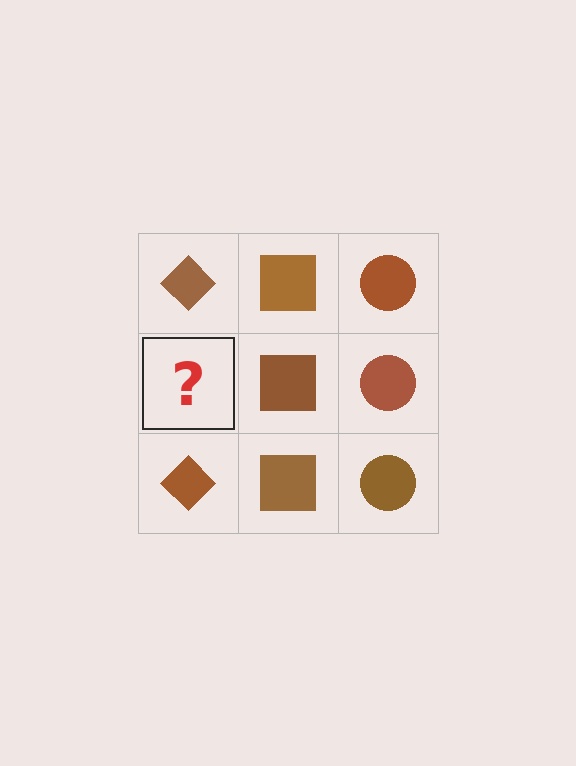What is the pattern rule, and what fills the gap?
The rule is that each column has a consistent shape. The gap should be filled with a brown diamond.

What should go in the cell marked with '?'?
The missing cell should contain a brown diamond.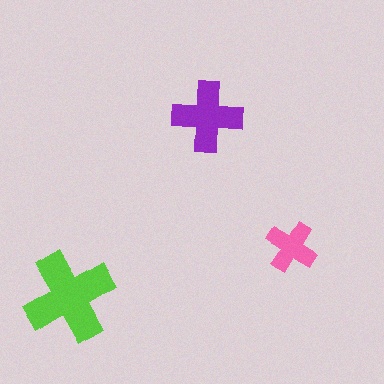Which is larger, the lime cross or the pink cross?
The lime one.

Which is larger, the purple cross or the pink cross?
The purple one.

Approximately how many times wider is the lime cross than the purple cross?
About 1.5 times wider.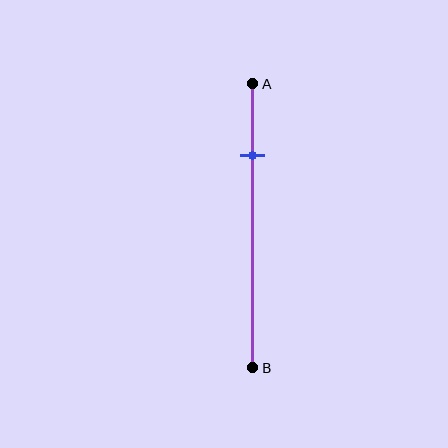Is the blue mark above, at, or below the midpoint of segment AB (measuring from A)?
The blue mark is above the midpoint of segment AB.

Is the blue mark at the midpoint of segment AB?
No, the mark is at about 25% from A, not at the 50% midpoint.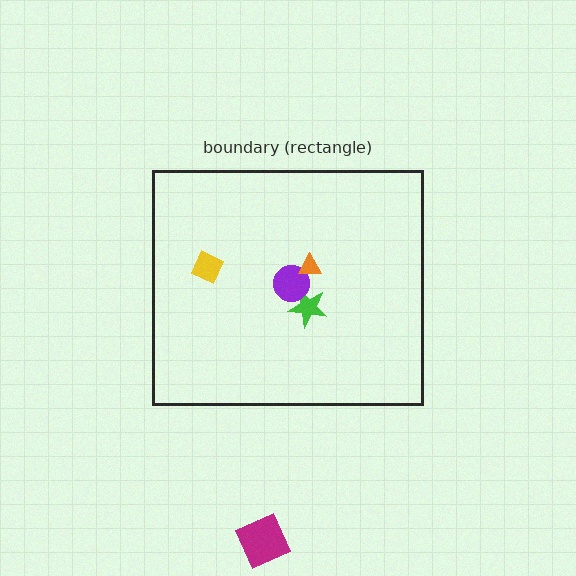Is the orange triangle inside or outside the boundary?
Inside.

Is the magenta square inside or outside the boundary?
Outside.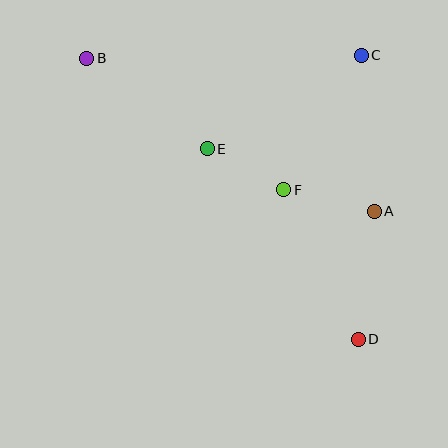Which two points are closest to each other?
Points E and F are closest to each other.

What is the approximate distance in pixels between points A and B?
The distance between A and B is approximately 325 pixels.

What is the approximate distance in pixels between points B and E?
The distance between B and E is approximately 151 pixels.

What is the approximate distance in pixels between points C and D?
The distance between C and D is approximately 284 pixels.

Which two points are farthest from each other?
Points B and D are farthest from each other.